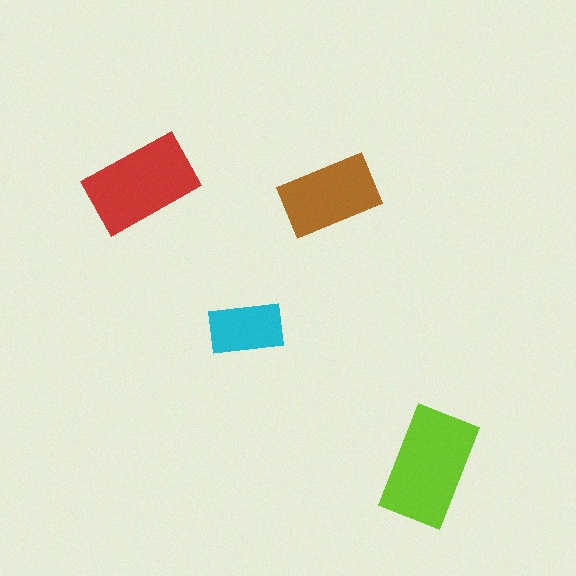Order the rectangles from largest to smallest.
the lime one, the red one, the brown one, the cyan one.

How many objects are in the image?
There are 4 objects in the image.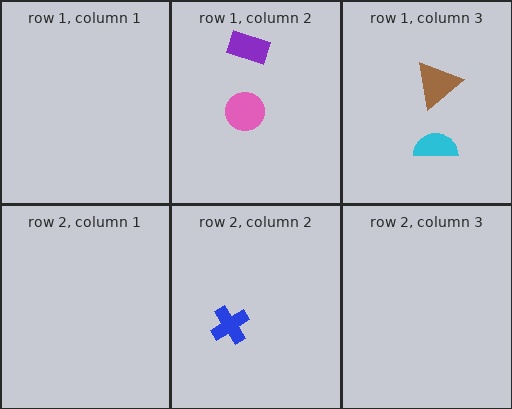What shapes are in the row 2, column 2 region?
The blue cross.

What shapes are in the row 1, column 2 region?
The purple rectangle, the pink circle.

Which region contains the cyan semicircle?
The row 1, column 3 region.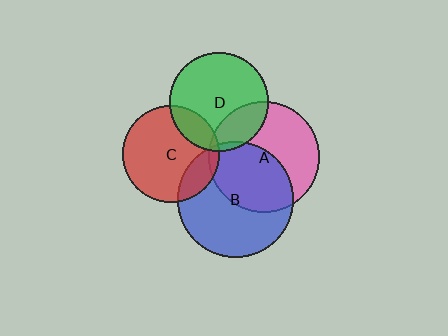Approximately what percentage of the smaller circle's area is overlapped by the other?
Approximately 15%.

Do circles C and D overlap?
Yes.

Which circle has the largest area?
Circle B (blue).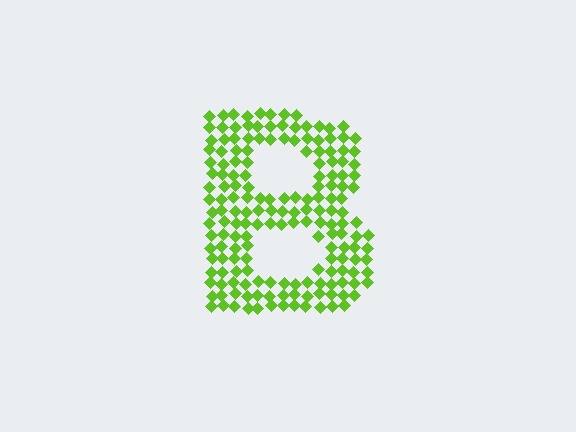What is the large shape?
The large shape is the letter B.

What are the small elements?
The small elements are diamonds.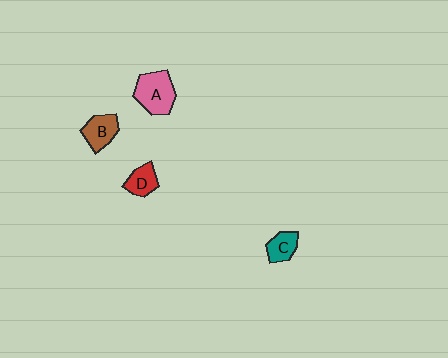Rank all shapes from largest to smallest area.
From largest to smallest: A (pink), B (brown), D (red), C (teal).